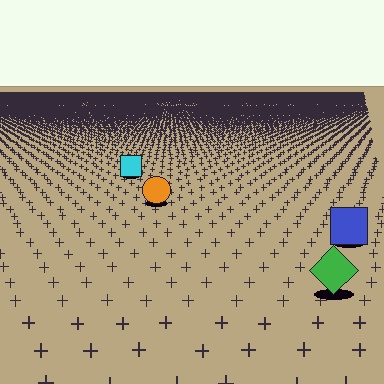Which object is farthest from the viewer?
The cyan square is farthest from the viewer. It appears smaller and the ground texture around it is denser.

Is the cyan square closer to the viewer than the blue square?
No. The blue square is closer — you can tell from the texture gradient: the ground texture is coarser near it.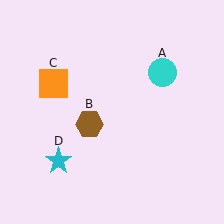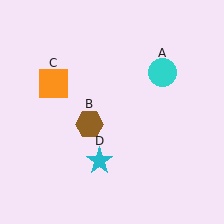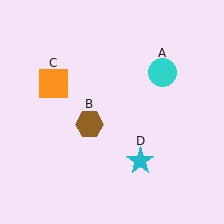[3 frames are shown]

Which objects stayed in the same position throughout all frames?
Cyan circle (object A) and brown hexagon (object B) and orange square (object C) remained stationary.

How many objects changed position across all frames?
1 object changed position: cyan star (object D).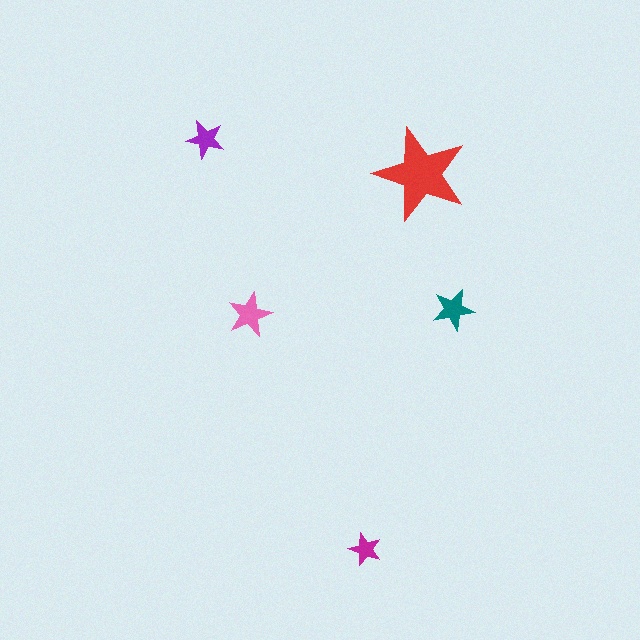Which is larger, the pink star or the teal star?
The pink one.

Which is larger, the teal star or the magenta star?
The teal one.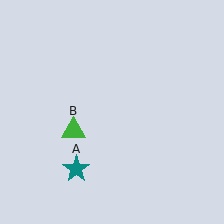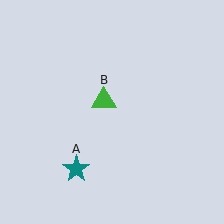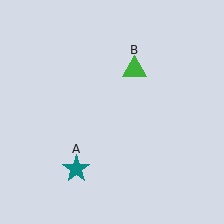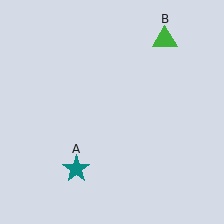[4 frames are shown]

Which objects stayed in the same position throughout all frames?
Teal star (object A) remained stationary.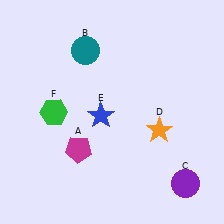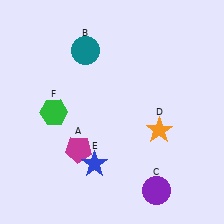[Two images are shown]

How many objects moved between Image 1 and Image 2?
2 objects moved between the two images.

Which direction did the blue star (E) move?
The blue star (E) moved down.